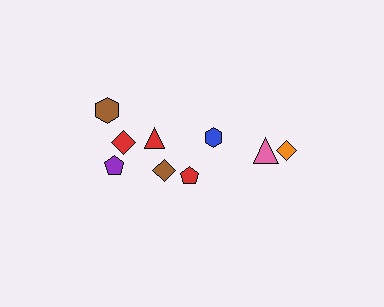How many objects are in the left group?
There are 6 objects.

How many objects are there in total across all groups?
There are 9 objects.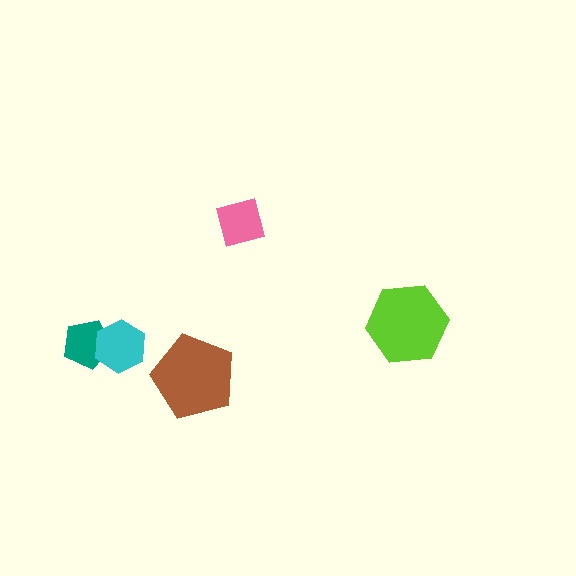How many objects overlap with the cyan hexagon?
1 object overlaps with the cyan hexagon.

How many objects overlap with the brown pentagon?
0 objects overlap with the brown pentagon.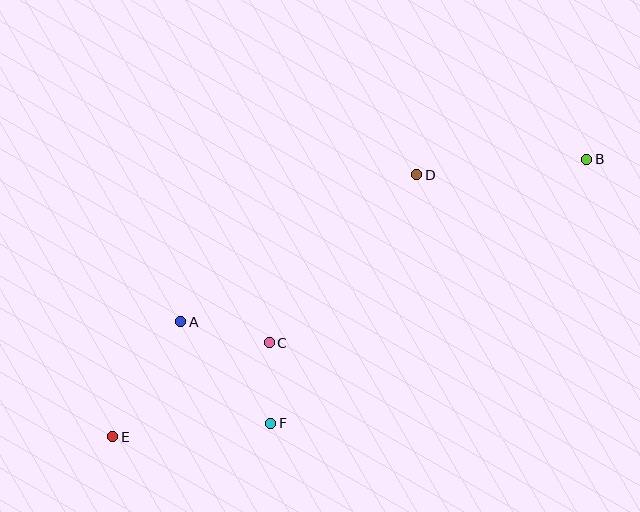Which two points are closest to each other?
Points C and F are closest to each other.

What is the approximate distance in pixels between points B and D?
The distance between B and D is approximately 171 pixels.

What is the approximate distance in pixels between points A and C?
The distance between A and C is approximately 91 pixels.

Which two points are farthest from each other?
Points B and E are farthest from each other.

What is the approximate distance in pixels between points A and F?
The distance between A and F is approximately 135 pixels.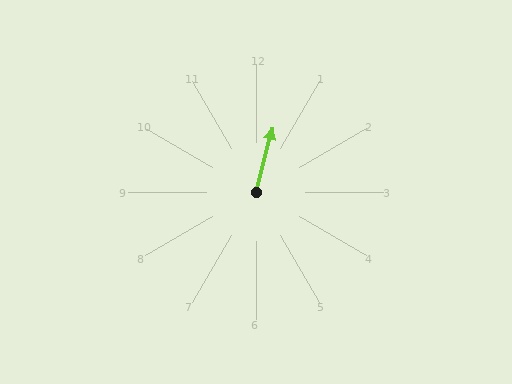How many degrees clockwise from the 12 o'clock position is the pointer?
Approximately 14 degrees.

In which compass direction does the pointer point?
North.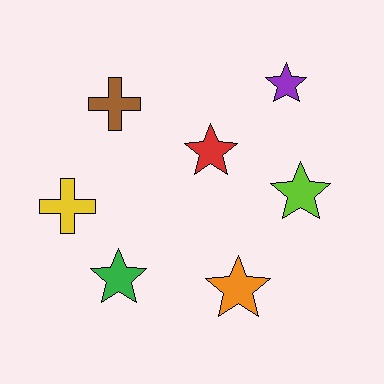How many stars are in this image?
There are 5 stars.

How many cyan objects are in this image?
There are no cyan objects.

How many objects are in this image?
There are 7 objects.